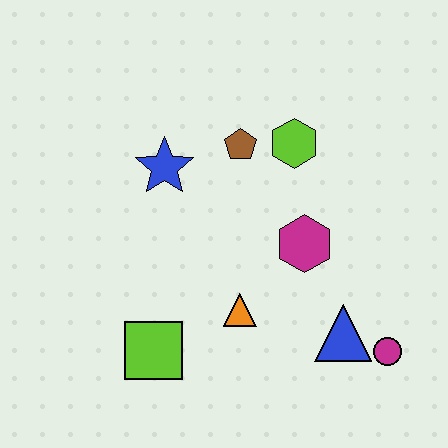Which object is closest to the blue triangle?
The magenta circle is closest to the blue triangle.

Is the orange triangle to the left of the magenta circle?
Yes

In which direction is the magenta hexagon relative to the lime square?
The magenta hexagon is to the right of the lime square.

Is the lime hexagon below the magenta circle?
No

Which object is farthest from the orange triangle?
The lime hexagon is farthest from the orange triangle.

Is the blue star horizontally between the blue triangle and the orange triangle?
No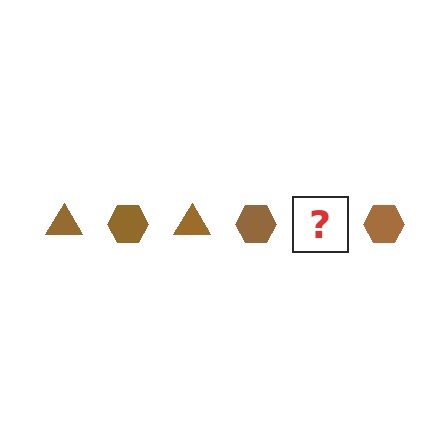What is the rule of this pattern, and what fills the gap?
The rule is that the pattern cycles through triangle, hexagon shapes in brown. The gap should be filled with a brown triangle.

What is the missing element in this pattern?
The missing element is a brown triangle.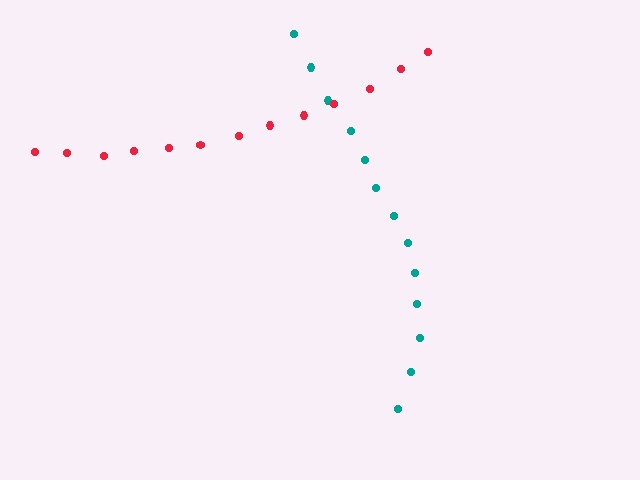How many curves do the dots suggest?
There are 2 distinct paths.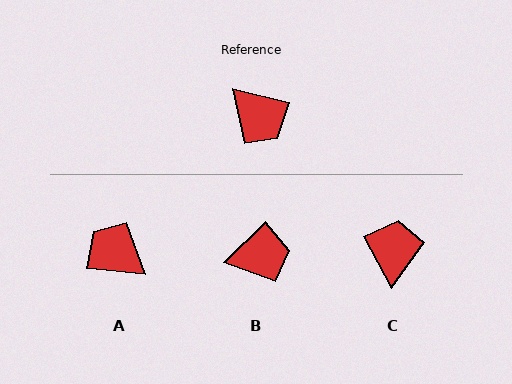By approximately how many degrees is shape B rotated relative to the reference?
Approximately 58 degrees counter-clockwise.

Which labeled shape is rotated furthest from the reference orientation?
A, about 172 degrees away.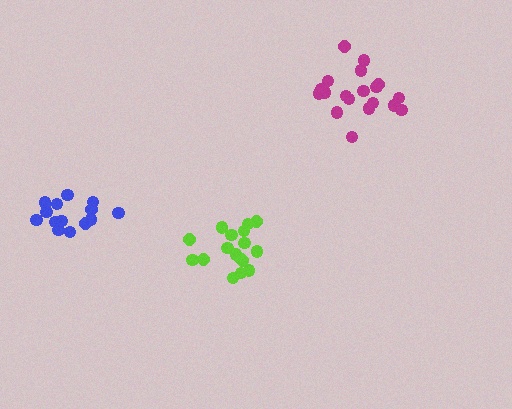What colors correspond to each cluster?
The clusters are colored: lime, magenta, blue.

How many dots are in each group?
Group 1: 17 dots, Group 2: 19 dots, Group 3: 15 dots (51 total).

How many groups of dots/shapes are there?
There are 3 groups.